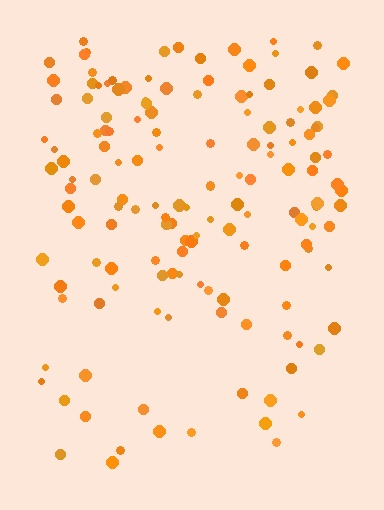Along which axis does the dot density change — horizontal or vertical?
Vertical.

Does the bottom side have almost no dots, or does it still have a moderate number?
Still a moderate number, just noticeably fewer than the top.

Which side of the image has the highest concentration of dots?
The top.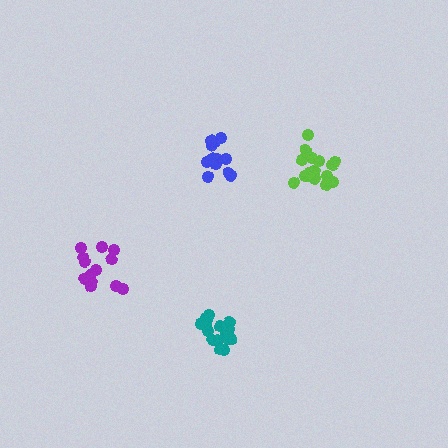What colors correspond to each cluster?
The clusters are colored: teal, lime, blue, purple.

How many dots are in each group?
Group 1: 17 dots, Group 2: 16 dots, Group 3: 12 dots, Group 4: 13 dots (58 total).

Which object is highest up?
The blue cluster is topmost.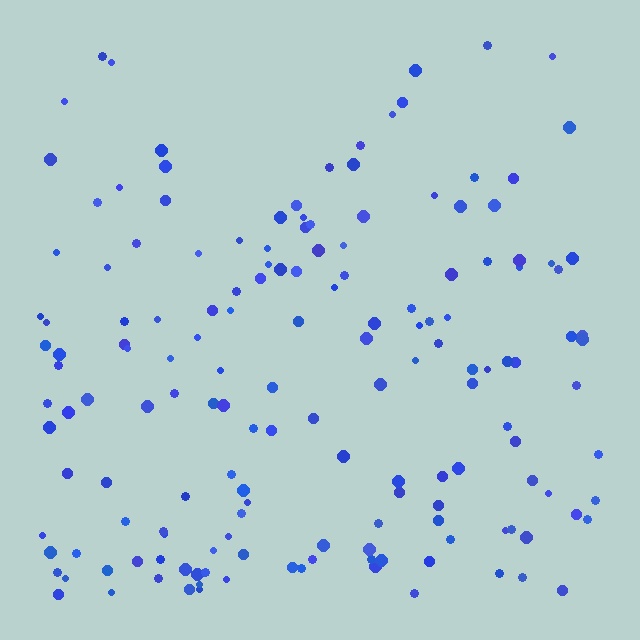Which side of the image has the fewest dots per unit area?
The top.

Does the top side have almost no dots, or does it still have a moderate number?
Still a moderate number, just noticeably fewer than the bottom.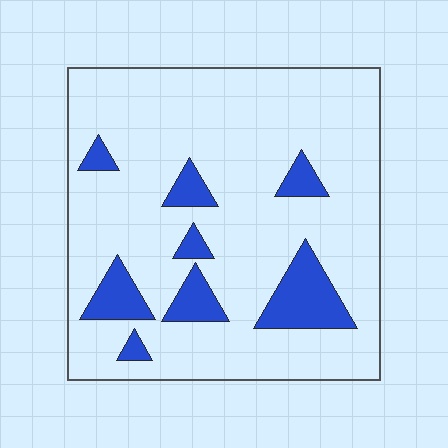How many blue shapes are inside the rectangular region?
8.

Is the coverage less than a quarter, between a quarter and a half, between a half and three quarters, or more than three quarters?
Less than a quarter.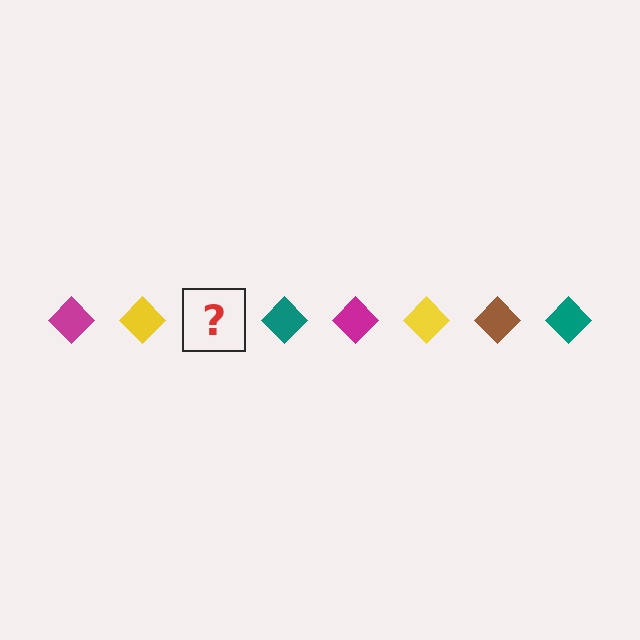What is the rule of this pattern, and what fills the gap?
The rule is that the pattern cycles through magenta, yellow, brown, teal diamonds. The gap should be filled with a brown diamond.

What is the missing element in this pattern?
The missing element is a brown diamond.